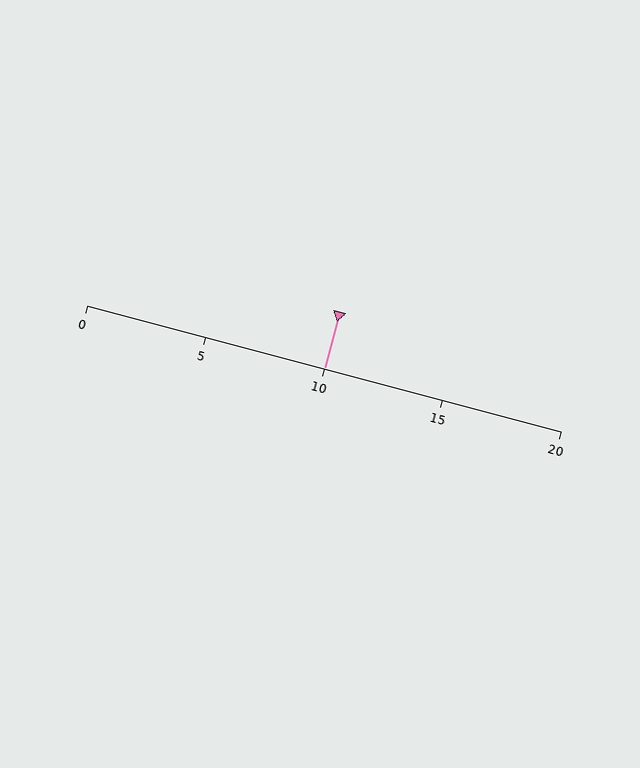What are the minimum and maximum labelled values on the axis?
The axis runs from 0 to 20.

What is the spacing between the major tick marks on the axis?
The major ticks are spaced 5 apart.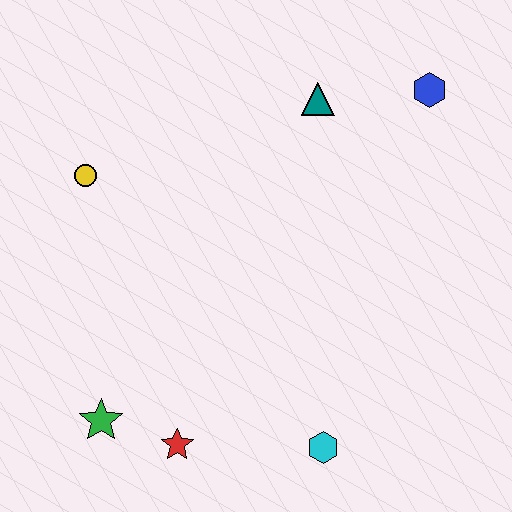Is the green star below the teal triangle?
Yes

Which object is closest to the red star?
The green star is closest to the red star.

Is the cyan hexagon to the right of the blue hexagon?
No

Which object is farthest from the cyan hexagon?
The blue hexagon is farthest from the cyan hexagon.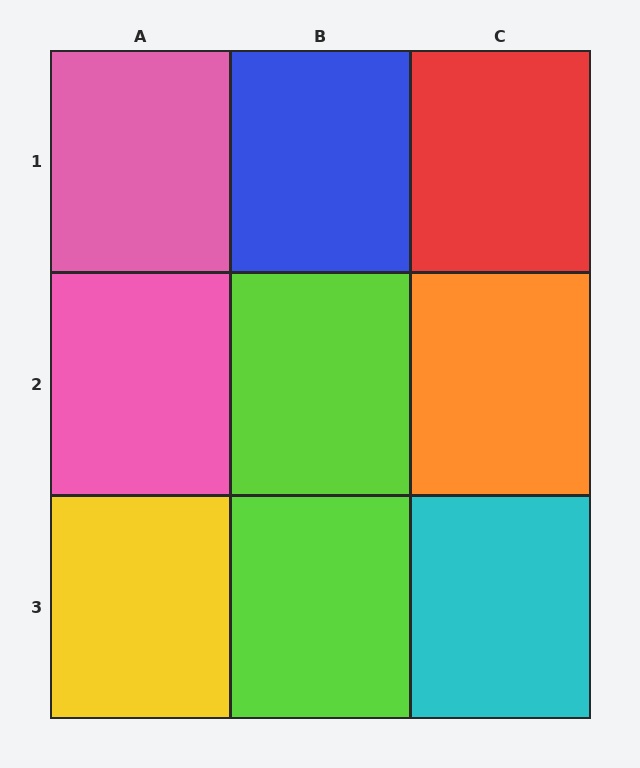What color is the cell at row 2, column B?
Lime.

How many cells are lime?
2 cells are lime.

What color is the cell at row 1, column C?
Red.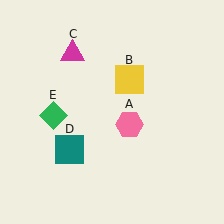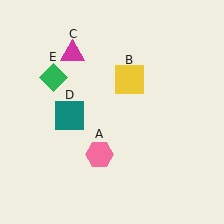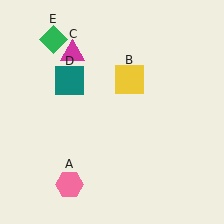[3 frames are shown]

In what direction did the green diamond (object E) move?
The green diamond (object E) moved up.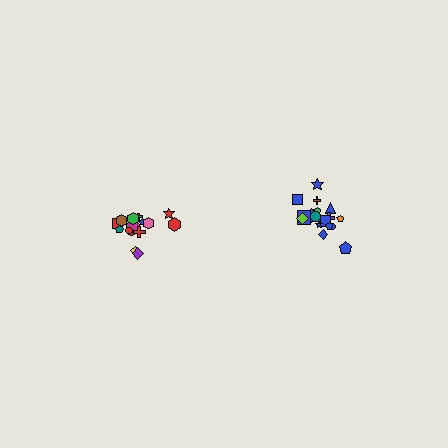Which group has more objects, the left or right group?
The right group.